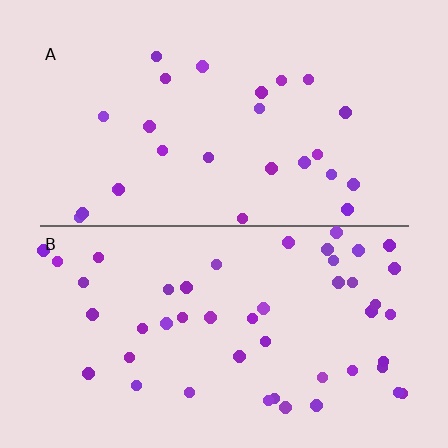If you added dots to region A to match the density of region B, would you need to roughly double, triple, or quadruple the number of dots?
Approximately double.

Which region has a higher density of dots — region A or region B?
B (the bottom).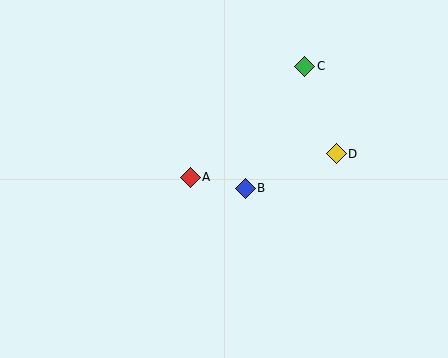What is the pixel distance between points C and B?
The distance between C and B is 135 pixels.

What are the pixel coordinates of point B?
Point B is at (245, 188).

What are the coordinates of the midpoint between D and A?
The midpoint between D and A is at (263, 166).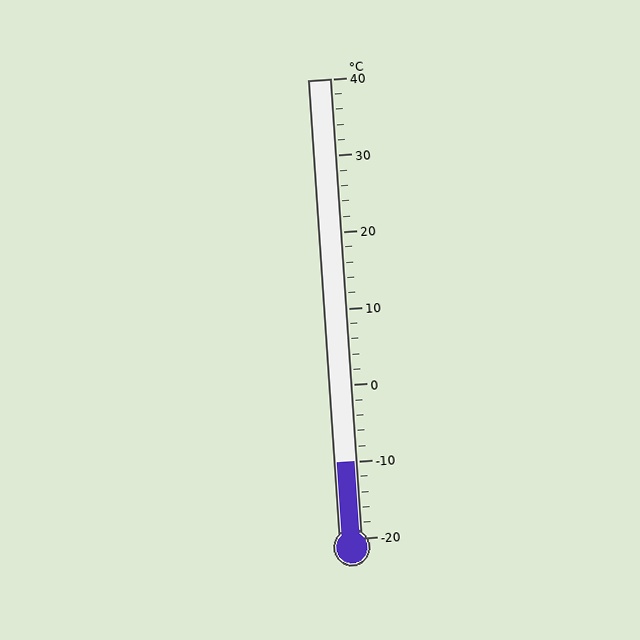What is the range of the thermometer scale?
The thermometer scale ranges from -20°C to 40°C.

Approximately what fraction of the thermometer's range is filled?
The thermometer is filled to approximately 15% of its range.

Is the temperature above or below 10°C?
The temperature is below 10°C.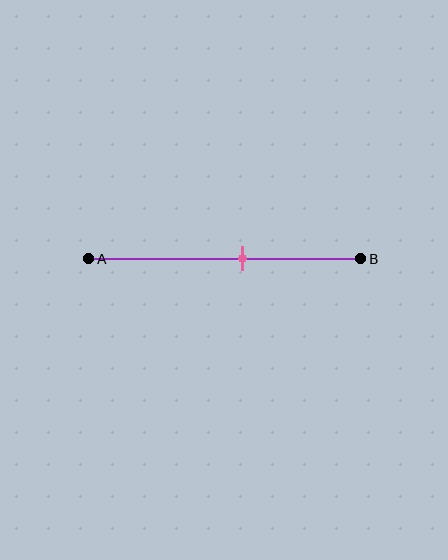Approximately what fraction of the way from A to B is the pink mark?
The pink mark is approximately 55% of the way from A to B.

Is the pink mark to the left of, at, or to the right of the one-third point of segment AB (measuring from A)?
The pink mark is to the right of the one-third point of segment AB.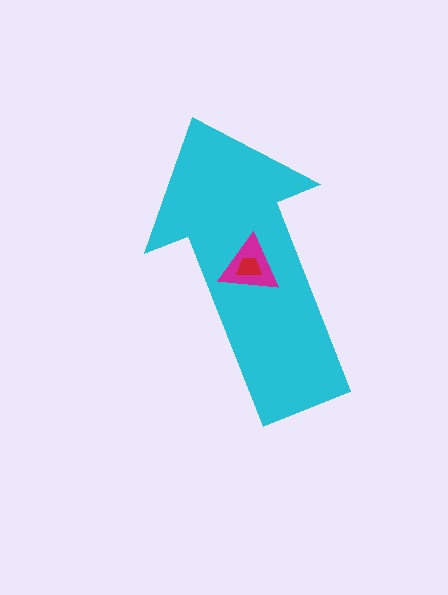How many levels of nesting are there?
3.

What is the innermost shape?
The red trapezoid.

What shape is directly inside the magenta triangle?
The red trapezoid.